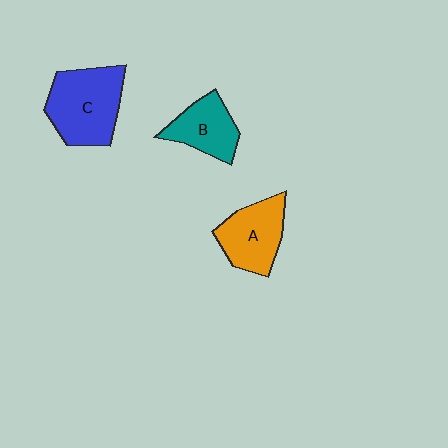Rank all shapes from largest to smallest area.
From largest to smallest: C (blue), A (orange), B (teal).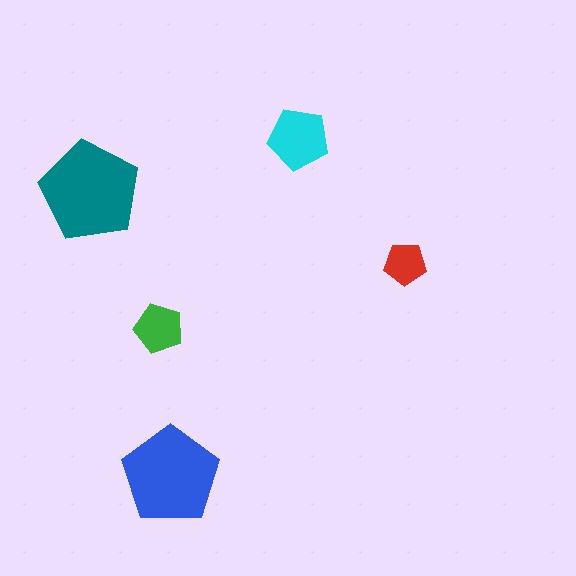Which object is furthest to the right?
The red pentagon is rightmost.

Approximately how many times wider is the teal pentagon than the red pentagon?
About 2.5 times wider.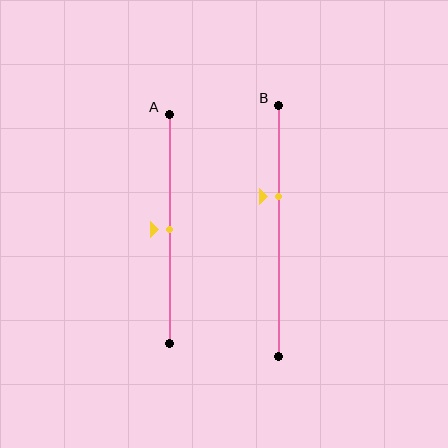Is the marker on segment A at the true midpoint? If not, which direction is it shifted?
Yes, the marker on segment A is at the true midpoint.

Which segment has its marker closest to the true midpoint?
Segment A has its marker closest to the true midpoint.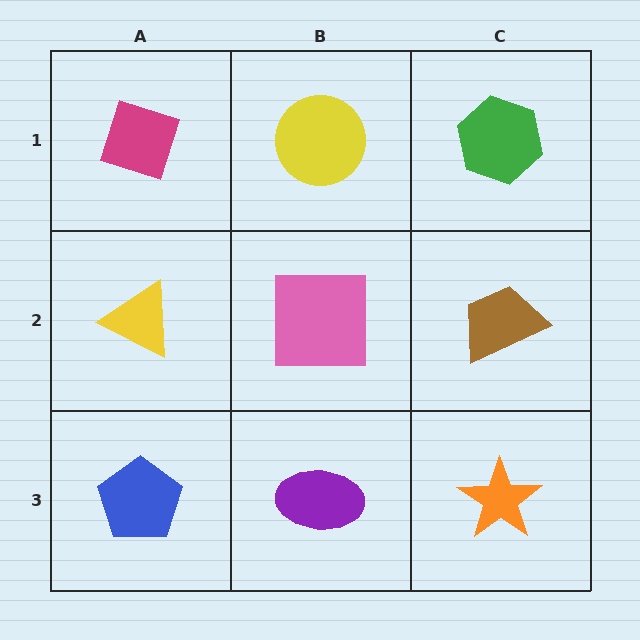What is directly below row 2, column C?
An orange star.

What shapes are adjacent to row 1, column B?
A pink square (row 2, column B), a magenta diamond (row 1, column A), a green hexagon (row 1, column C).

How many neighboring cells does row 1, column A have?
2.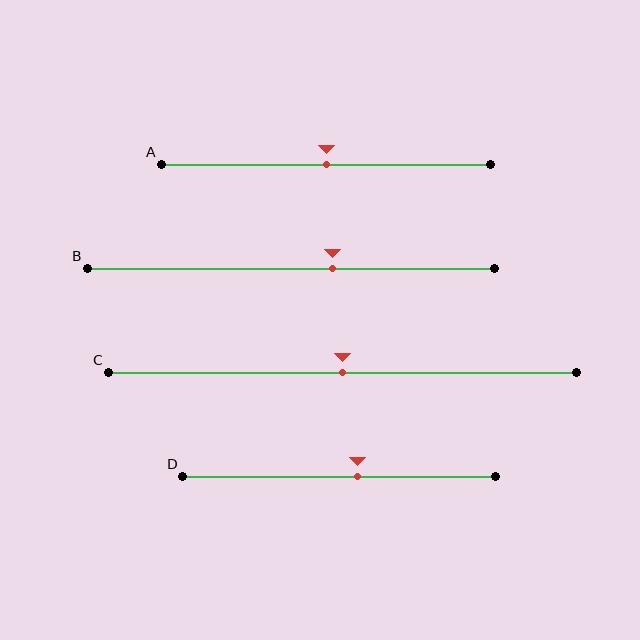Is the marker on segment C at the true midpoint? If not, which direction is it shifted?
Yes, the marker on segment C is at the true midpoint.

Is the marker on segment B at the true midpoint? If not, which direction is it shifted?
No, the marker on segment B is shifted to the right by about 10% of the segment length.